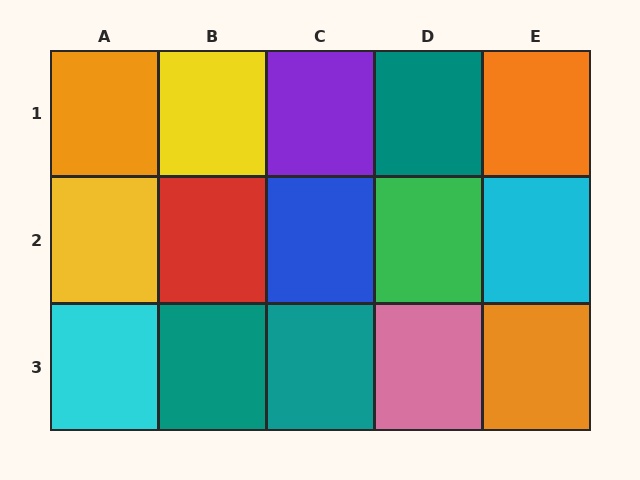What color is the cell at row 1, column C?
Purple.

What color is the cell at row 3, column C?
Teal.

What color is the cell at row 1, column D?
Teal.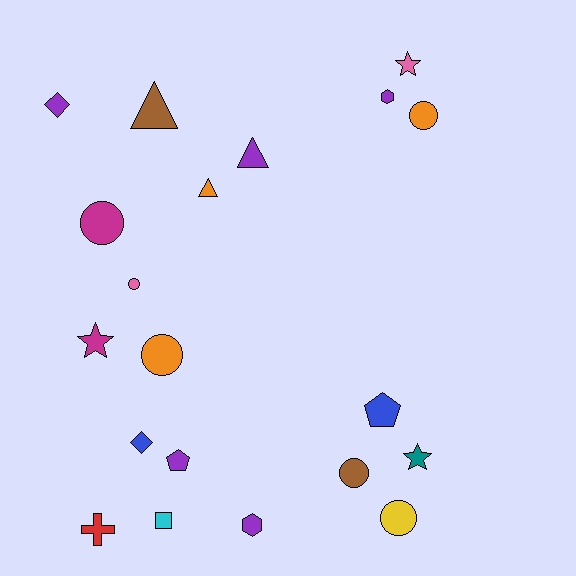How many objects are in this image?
There are 20 objects.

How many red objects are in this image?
There is 1 red object.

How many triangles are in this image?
There are 3 triangles.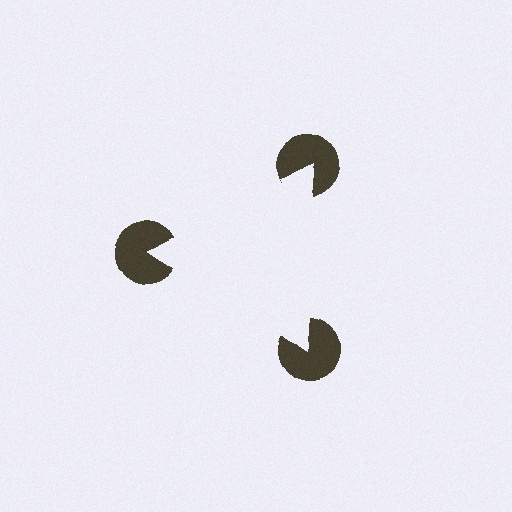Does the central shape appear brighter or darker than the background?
It typically appears slightly brighter than the background, even though no actual brightness change is drawn.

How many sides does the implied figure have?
3 sides.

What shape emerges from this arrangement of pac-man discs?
An illusory triangle — its edges are inferred from the aligned wedge cuts in the pac-man discs, not physically drawn.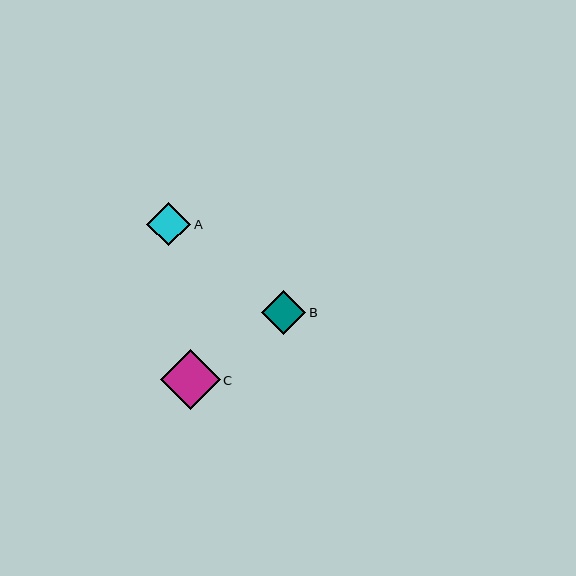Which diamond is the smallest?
Diamond A is the smallest with a size of approximately 44 pixels.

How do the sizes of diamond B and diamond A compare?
Diamond B and diamond A are approximately the same size.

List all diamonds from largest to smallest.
From largest to smallest: C, B, A.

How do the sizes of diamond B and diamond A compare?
Diamond B and diamond A are approximately the same size.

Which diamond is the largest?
Diamond C is the largest with a size of approximately 60 pixels.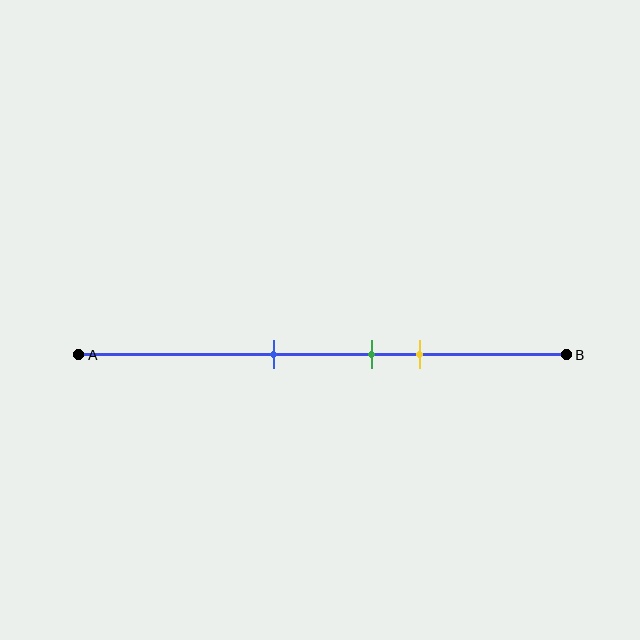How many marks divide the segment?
There are 3 marks dividing the segment.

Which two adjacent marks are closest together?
The green and yellow marks are the closest adjacent pair.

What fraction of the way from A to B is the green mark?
The green mark is approximately 60% (0.6) of the way from A to B.